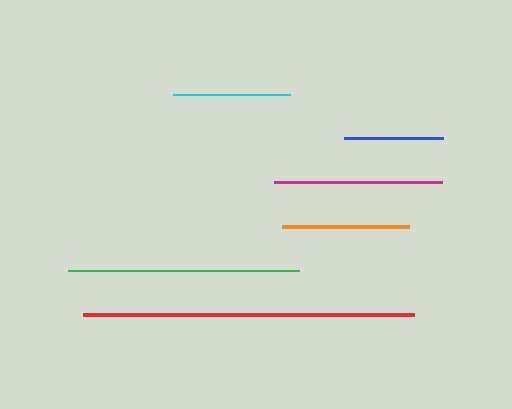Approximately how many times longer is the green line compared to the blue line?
The green line is approximately 2.3 times the length of the blue line.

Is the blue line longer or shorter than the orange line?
The orange line is longer than the blue line.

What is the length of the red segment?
The red segment is approximately 331 pixels long.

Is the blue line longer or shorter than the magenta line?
The magenta line is longer than the blue line.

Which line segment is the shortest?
The blue line is the shortest at approximately 99 pixels.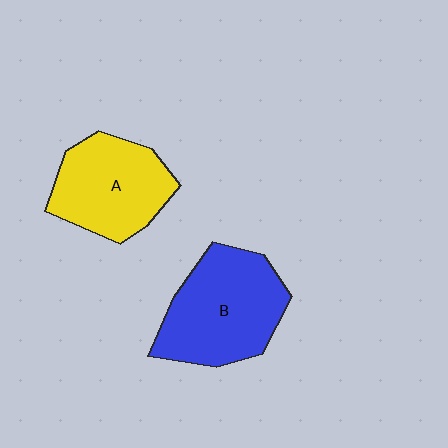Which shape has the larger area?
Shape B (blue).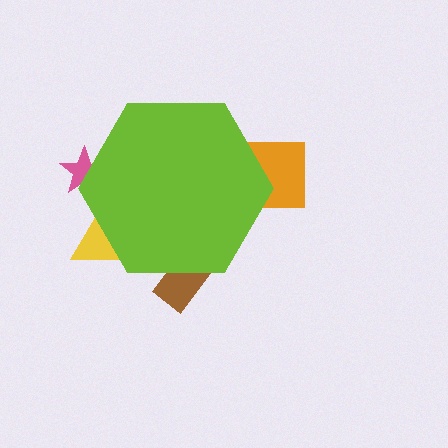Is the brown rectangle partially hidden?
Yes, the brown rectangle is partially hidden behind the lime hexagon.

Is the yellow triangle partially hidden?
Yes, the yellow triangle is partially hidden behind the lime hexagon.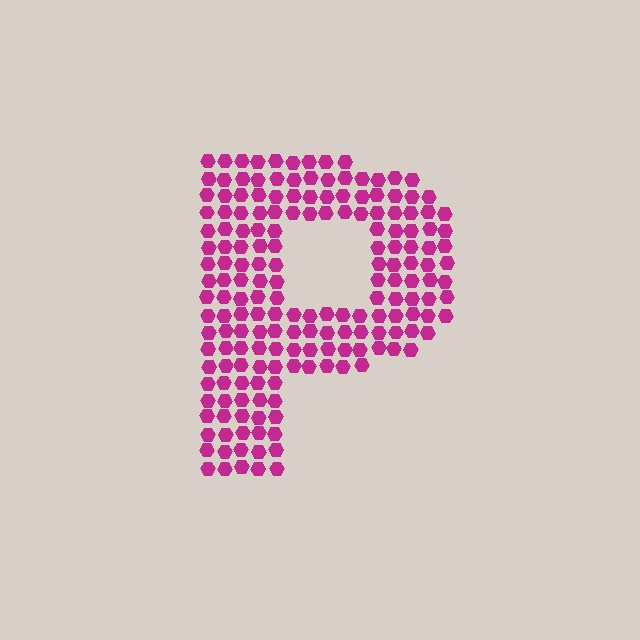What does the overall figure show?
The overall figure shows the letter P.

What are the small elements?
The small elements are hexagons.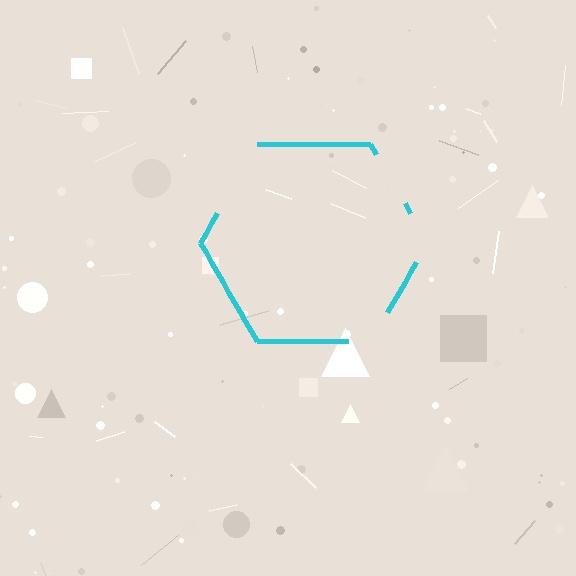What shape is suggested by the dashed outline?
The dashed outline suggests a hexagon.